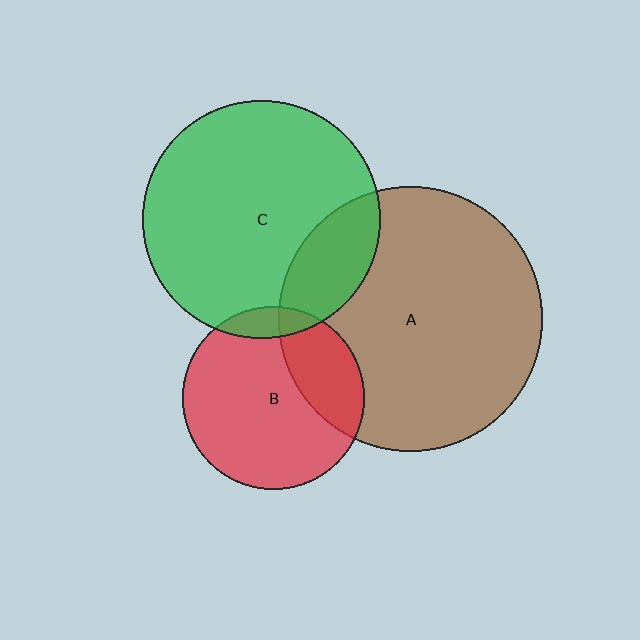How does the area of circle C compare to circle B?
Approximately 1.7 times.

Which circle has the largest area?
Circle A (brown).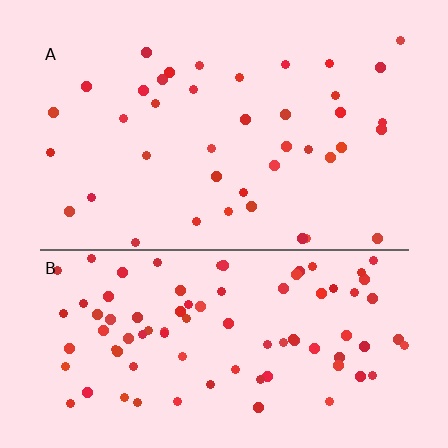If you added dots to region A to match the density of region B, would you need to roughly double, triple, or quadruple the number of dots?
Approximately double.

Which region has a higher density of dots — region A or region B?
B (the bottom).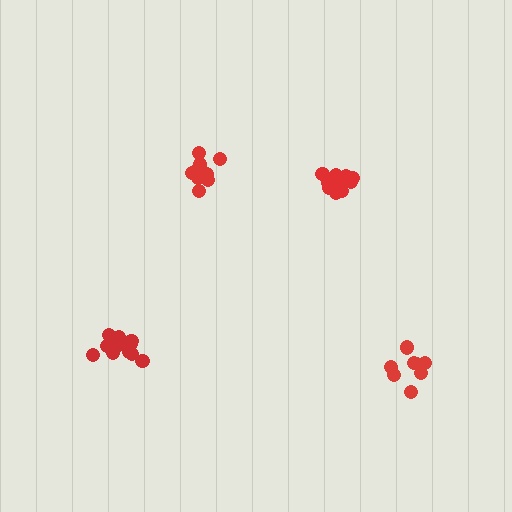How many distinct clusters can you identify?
There are 4 distinct clusters.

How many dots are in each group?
Group 1: 14 dots, Group 2: 14 dots, Group 3: 8 dots, Group 4: 12 dots (48 total).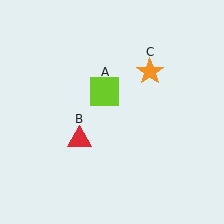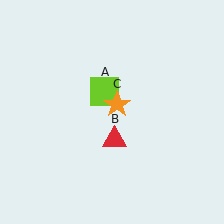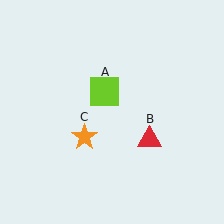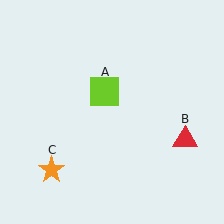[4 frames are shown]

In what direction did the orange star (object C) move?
The orange star (object C) moved down and to the left.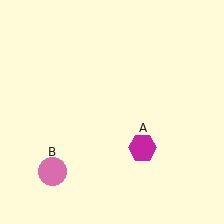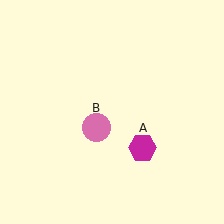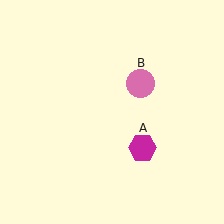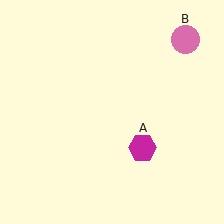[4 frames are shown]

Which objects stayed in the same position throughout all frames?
Magenta hexagon (object A) remained stationary.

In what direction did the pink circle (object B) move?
The pink circle (object B) moved up and to the right.